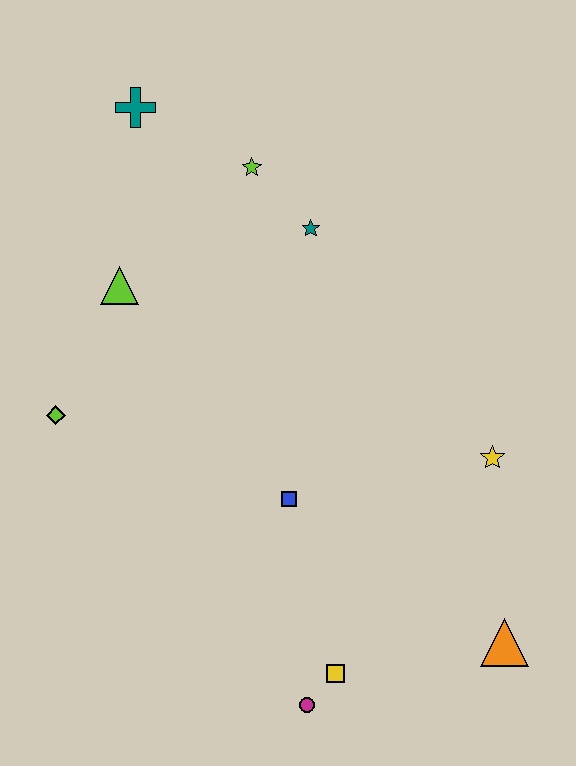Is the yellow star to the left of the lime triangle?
No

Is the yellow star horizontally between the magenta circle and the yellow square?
No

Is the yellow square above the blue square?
No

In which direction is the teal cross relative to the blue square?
The teal cross is above the blue square.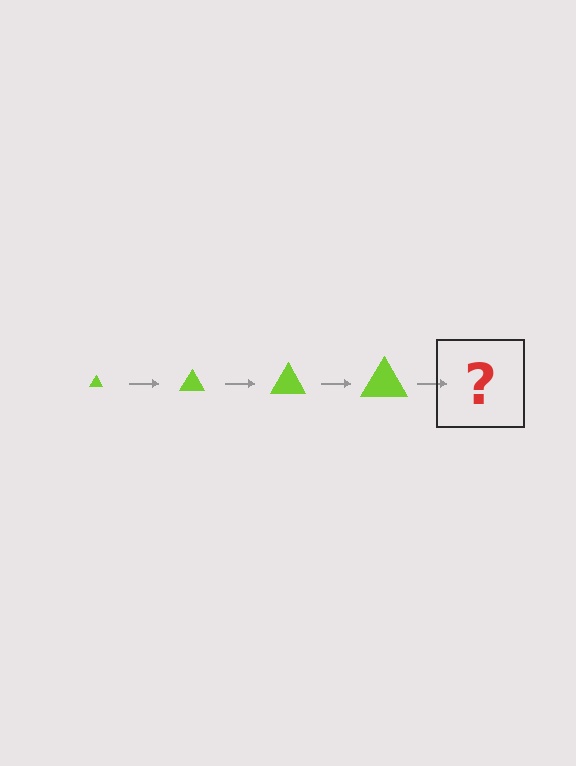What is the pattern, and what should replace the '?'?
The pattern is that the triangle gets progressively larger each step. The '?' should be a lime triangle, larger than the previous one.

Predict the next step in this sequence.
The next step is a lime triangle, larger than the previous one.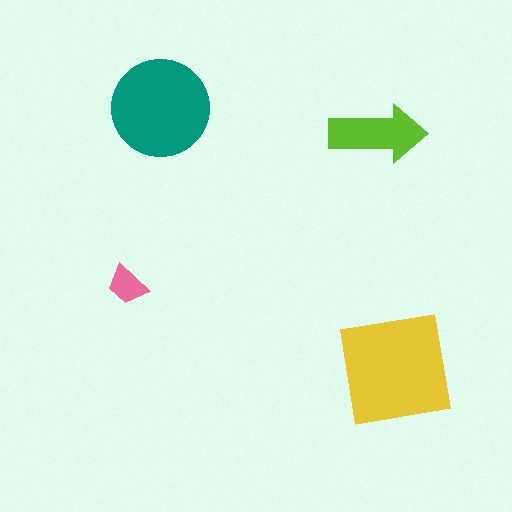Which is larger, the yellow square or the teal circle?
The yellow square.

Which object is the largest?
The yellow square.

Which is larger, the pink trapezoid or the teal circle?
The teal circle.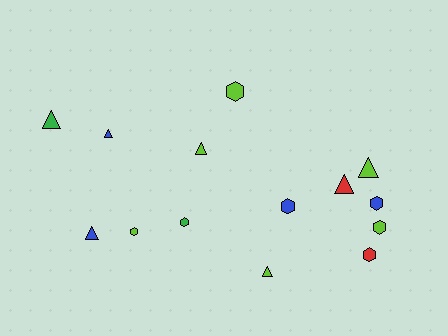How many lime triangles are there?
There are 3 lime triangles.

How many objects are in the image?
There are 14 objects.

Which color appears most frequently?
Lime, with 6 objects.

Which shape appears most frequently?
Triangle, with 7 objects.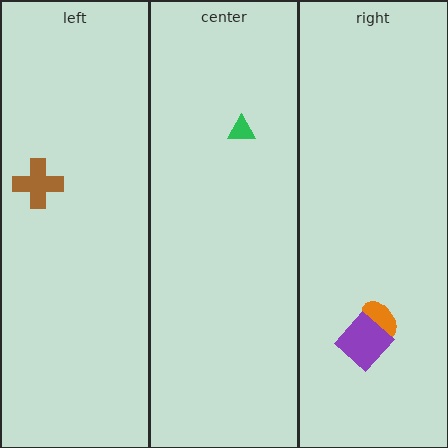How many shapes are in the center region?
1.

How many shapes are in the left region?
1.